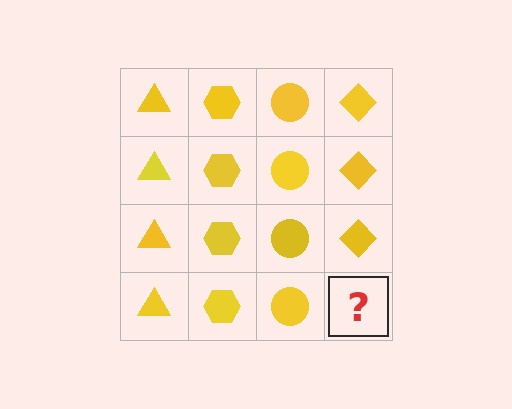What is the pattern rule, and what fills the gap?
The rule is that each column has a consistent shape. The gap should be filled with a yellow diamond.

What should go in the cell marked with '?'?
The missing cell should contain a yellow diamond.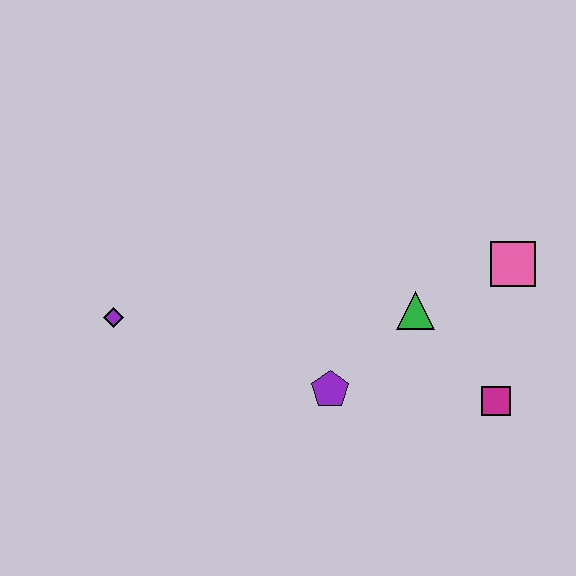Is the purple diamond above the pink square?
No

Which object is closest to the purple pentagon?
The green triangle is closest to the purple pentagon.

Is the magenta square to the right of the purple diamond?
Yes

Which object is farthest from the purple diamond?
The pink square is farthest from the purple diamond.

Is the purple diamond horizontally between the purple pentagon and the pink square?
No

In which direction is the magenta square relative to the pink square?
The magenta square is below the pink square.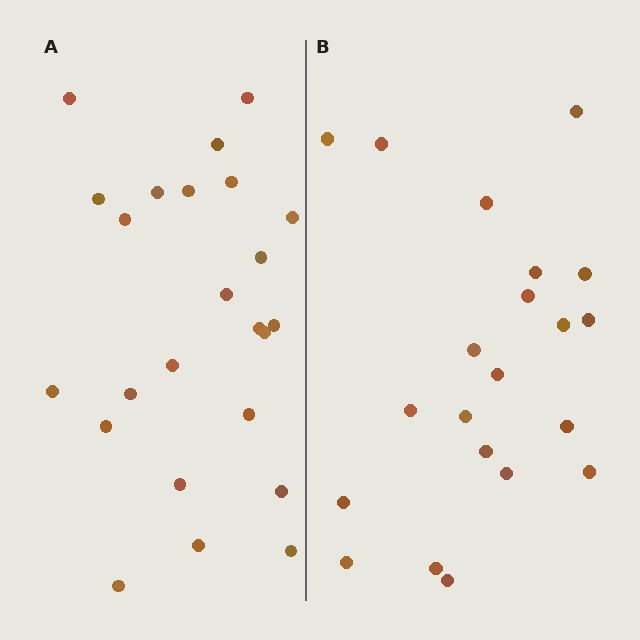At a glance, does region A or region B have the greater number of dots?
Region A (the left region) has more dots.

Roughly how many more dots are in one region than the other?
Region A has just a few more — roughly 2 or 3 more dots than region B.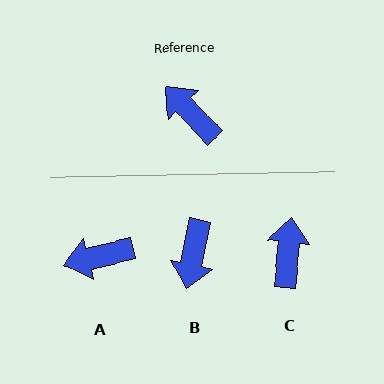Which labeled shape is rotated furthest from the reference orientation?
B, about 125 degrees away.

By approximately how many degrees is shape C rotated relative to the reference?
Approximately 49 degrees clockwise.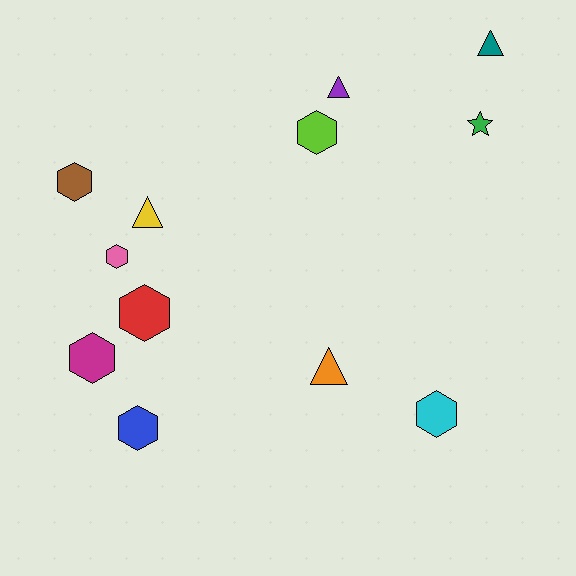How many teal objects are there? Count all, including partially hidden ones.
There is 1 teal object.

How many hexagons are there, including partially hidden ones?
There are 7 hexagons.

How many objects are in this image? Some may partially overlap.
There are 12 objects.